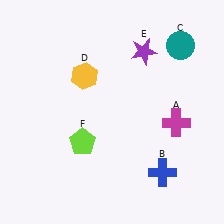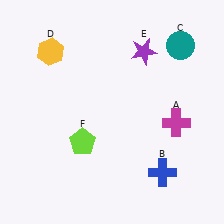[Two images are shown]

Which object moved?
The yellow hexagon (D) moved left.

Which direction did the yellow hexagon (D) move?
The yellow hexagon (D) moved left.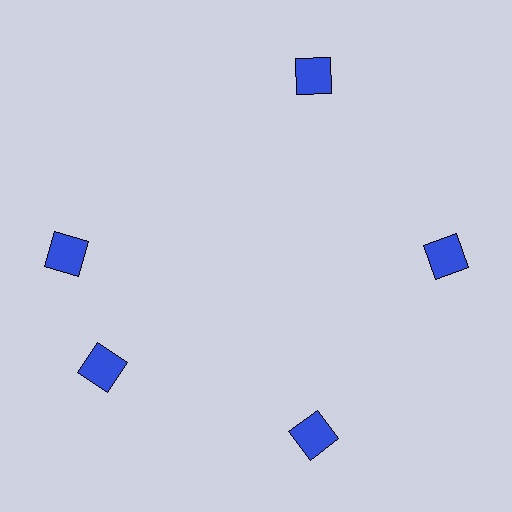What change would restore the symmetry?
The symmetry would be restored by rotating it back into even spacing with its neighbors so that all 5 squares sit at equal angles and equal distance from the center.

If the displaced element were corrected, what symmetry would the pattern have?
It would have 5-fold rotational symmetry — the pattern would map onto itself every 72 degrees.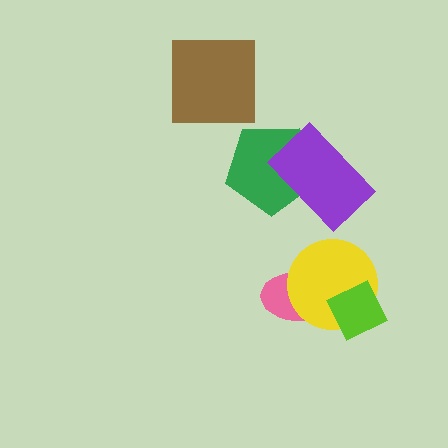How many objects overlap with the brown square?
0 objects overlap with the brown square.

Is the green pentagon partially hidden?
Yes, it is partially covered by another shape.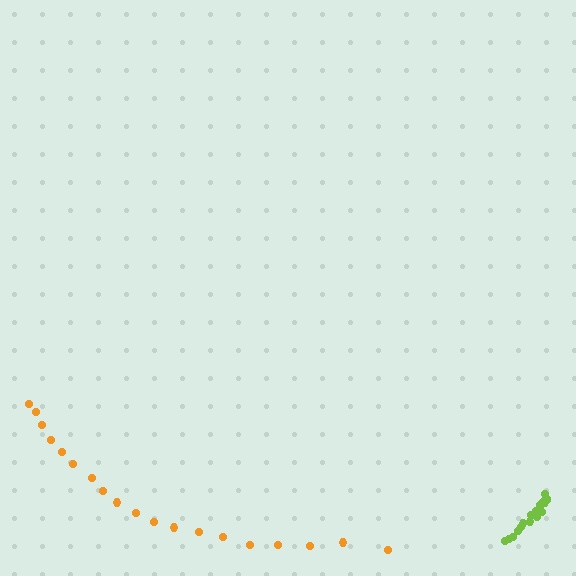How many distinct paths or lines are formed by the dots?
There are 2 distinct paths.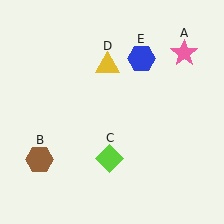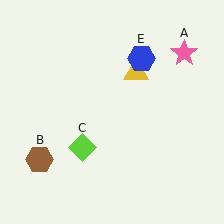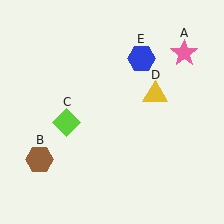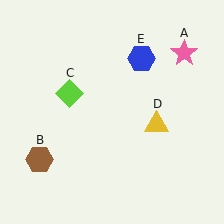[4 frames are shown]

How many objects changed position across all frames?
2 objects changed position: lime diamond (object C), yellow triangle (object D).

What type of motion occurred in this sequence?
The lime diamond (object C), yellow triangle (object D) rotated clockwise around the center of the scene.